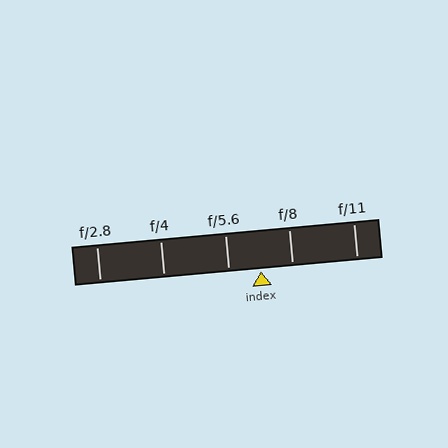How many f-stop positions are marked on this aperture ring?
There are 5 f-stop positions marked.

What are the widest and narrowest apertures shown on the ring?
The widest aperture shown is f/2.8 and the narrowest is f/11.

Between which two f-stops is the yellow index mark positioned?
The index mark is between f/5.6 and f/8.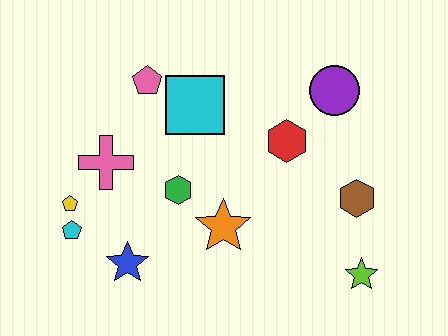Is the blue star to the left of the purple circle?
Yes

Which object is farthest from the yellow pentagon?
The lime star is farthest from the yellow pentagon.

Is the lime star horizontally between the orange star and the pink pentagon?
No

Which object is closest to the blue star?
The cyan pentagon is closest to the blue star.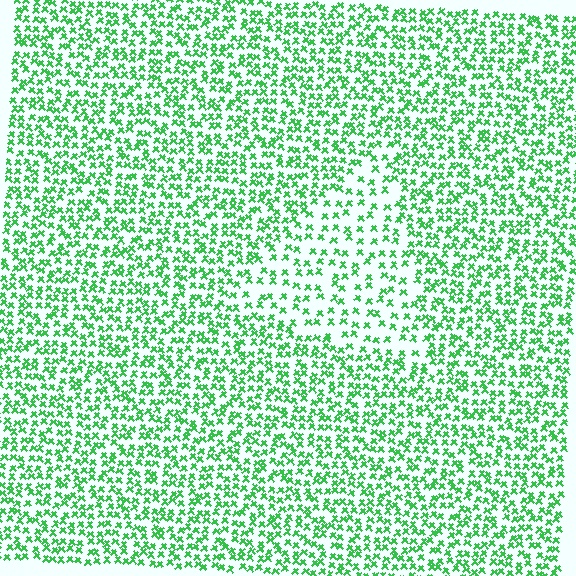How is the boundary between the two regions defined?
The boundary is defined by a change in element density (approximately 1.8x ratio). All elements are the same color, size, and shape.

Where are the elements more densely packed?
The elements are more densely packed outside the triangle boundary.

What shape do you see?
I see a triangle.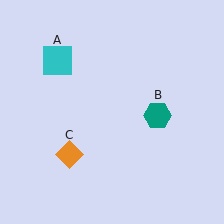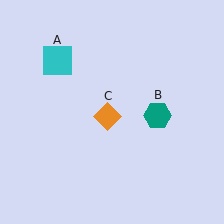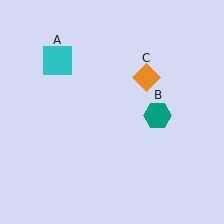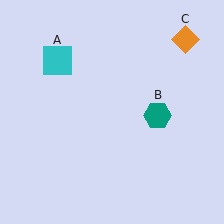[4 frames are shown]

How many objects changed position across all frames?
1 object changed position: orange diamond (object C).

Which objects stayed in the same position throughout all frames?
Cyan square (object A) and teal hexagon (object B) remained stationary.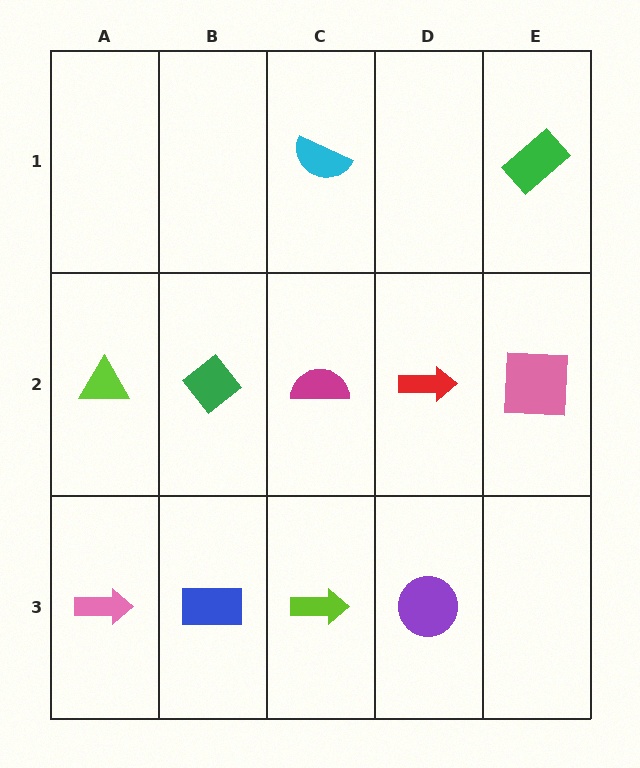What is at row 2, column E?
A pink square.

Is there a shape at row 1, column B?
No, that cell is empty.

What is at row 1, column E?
A green rectangle.